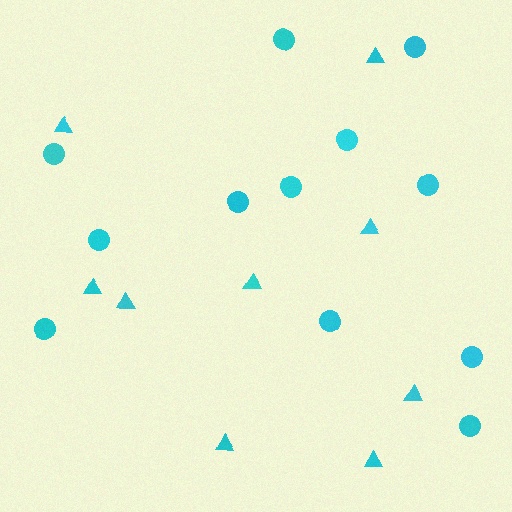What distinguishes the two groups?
There are 2 groups: one group of triangles (9) and one group of circles (12).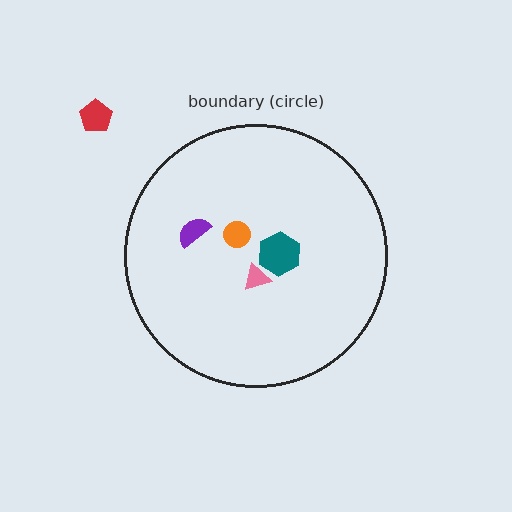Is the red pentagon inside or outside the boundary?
Outside.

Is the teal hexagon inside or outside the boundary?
Inside.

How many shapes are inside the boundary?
4 inside, 1 outside.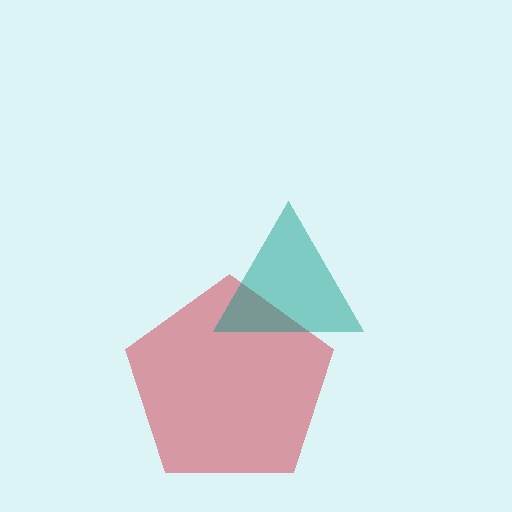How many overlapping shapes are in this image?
There are 2 overlapping shapes in the image.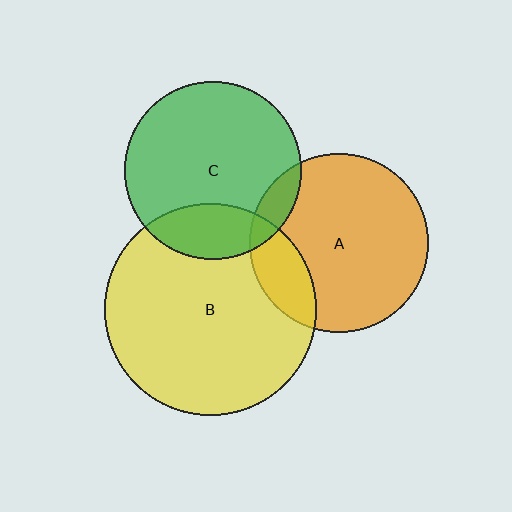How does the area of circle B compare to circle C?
Approximately 1.4 times.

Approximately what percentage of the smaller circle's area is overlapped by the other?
Approximately 20%.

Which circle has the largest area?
Circle B (yellow).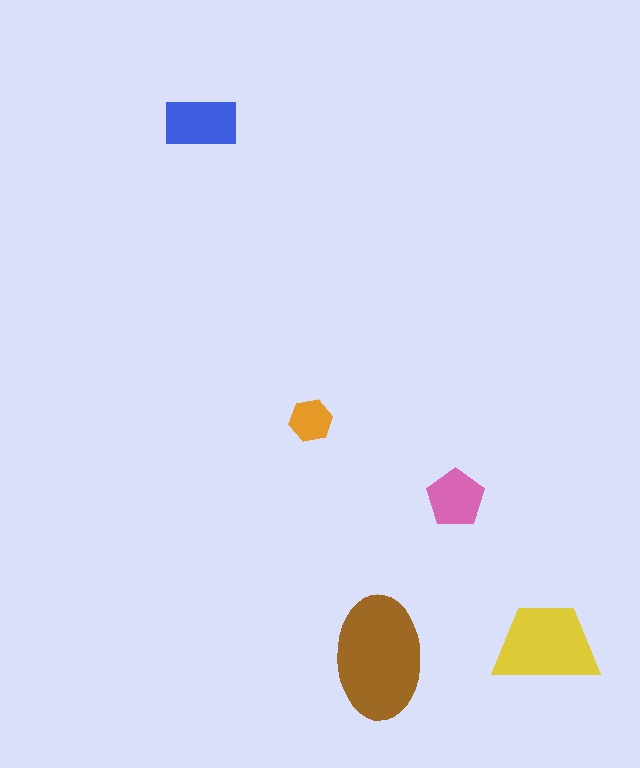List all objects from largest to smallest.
The brown ellipse, the yellow trapezoid, the blue rectangle, the pink pentagon, the orange hexagon.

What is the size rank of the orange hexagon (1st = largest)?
5th.